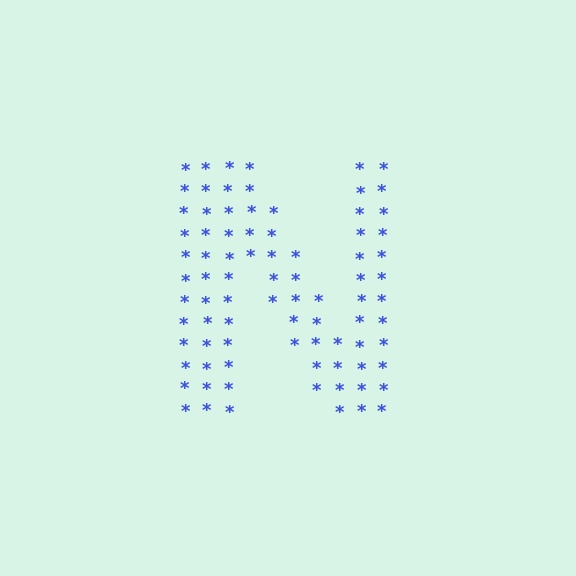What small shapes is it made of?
It is made of small asterisks.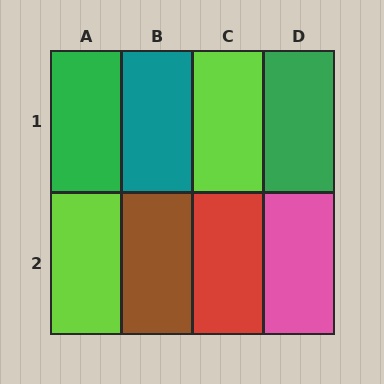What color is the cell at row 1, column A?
Green.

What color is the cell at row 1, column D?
Green.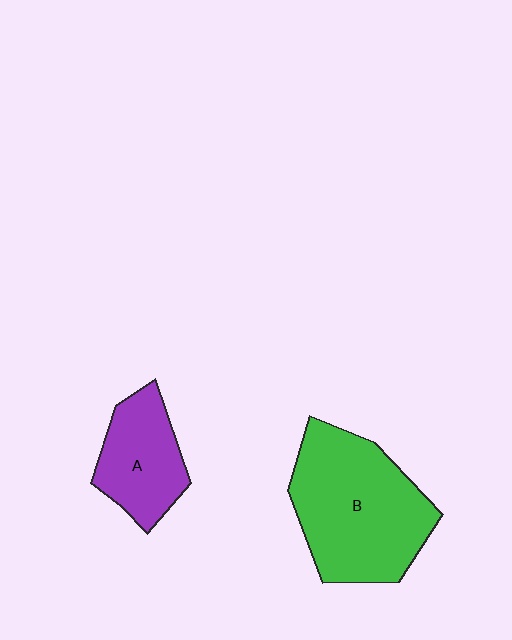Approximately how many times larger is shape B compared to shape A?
Approximately 1.9 times.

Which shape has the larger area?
Shape B (green).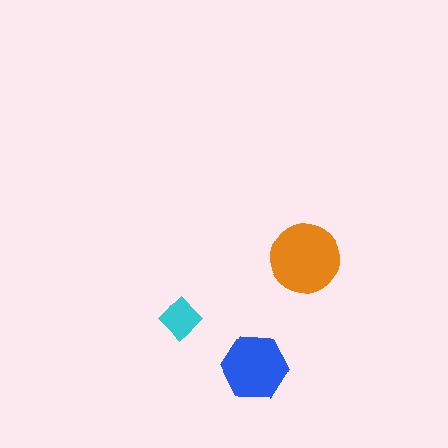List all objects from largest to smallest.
The orange circle, the blue hexagon, the cyan diamond.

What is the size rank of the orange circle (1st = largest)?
1st.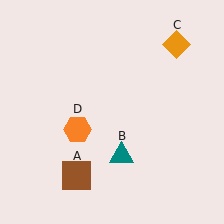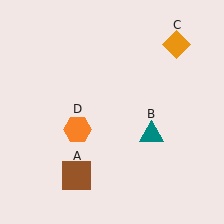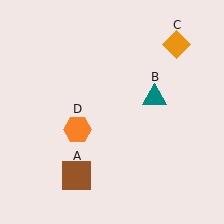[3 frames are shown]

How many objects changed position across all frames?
1 object changed position: teal triangle (object B).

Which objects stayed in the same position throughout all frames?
Brown square (object A) and orange diamond (object C) and orange hexagon (object D) remained stationary.